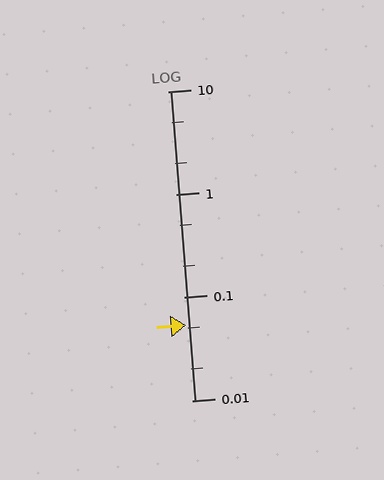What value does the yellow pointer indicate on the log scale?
The pointer indicates approximately 0.054.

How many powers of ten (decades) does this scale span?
The scale spans 3 decades, from 0.01 to 10.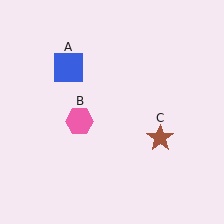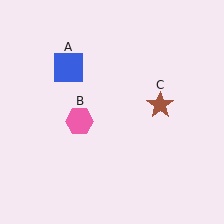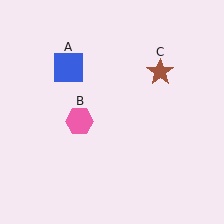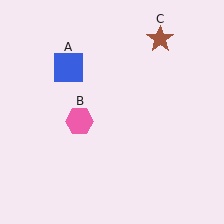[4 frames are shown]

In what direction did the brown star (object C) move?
The brown star (object C) moved up.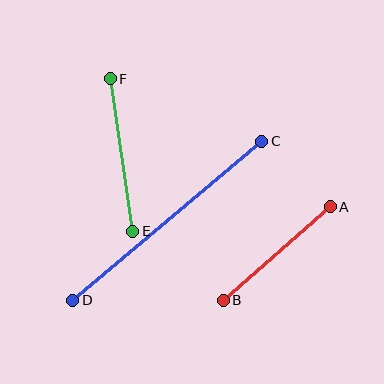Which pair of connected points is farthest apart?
Points C and D are farthest apart.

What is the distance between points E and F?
The distance is approximately 154 pixels.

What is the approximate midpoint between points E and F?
The midpoint is at approximately (122, 155) pixels.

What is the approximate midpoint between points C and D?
The midpoint is at approximately (167, 221) pixels.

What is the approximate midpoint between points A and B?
The midpoint is at approximately (277, 253) pixels.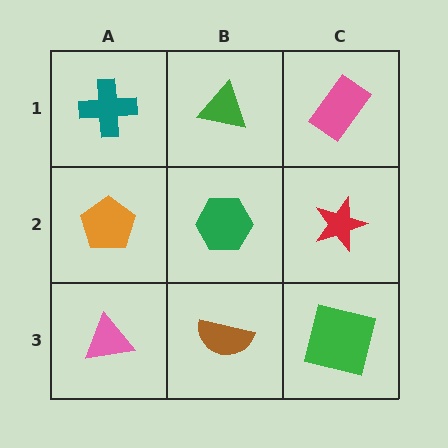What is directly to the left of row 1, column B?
A teal cross.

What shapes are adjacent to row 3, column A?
An orange pentagon (row 2, column A), a brown semicircle (row 3, column B).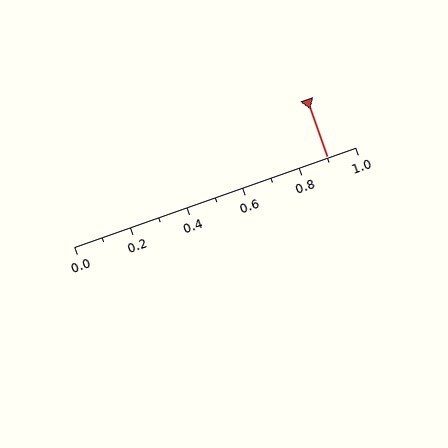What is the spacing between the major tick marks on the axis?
The major ticks are spaced 0.2 apart.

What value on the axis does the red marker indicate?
The marker indicates approximately 0.9.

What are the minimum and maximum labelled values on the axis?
The axis runs from 0.0 to 1.0.